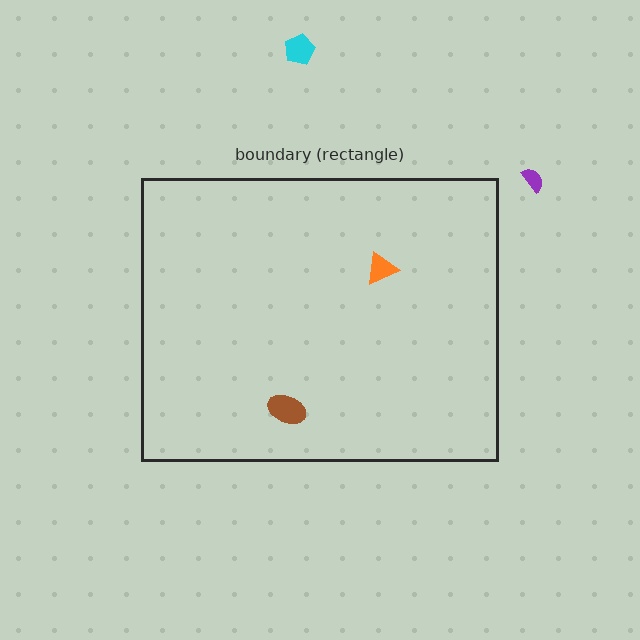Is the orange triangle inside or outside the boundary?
Inside.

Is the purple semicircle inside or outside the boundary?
Outside.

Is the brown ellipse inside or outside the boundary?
Inside.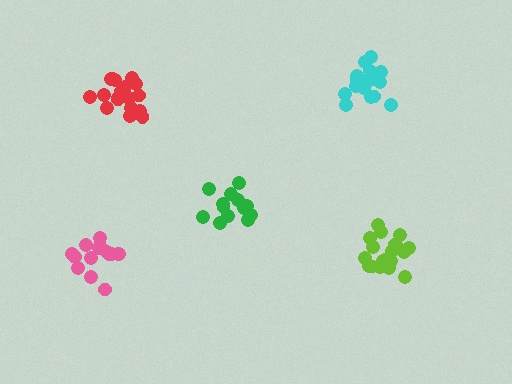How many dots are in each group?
Group 1: 16 dots, Group 2: 18 dots, Group 3: 13 dots, Group 4: 19 dots, Group 5: 15 dots (81 total).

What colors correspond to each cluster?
The clusters are colored: cyan, red, green, lime, pink.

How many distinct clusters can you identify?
There are 5 distinct clusters.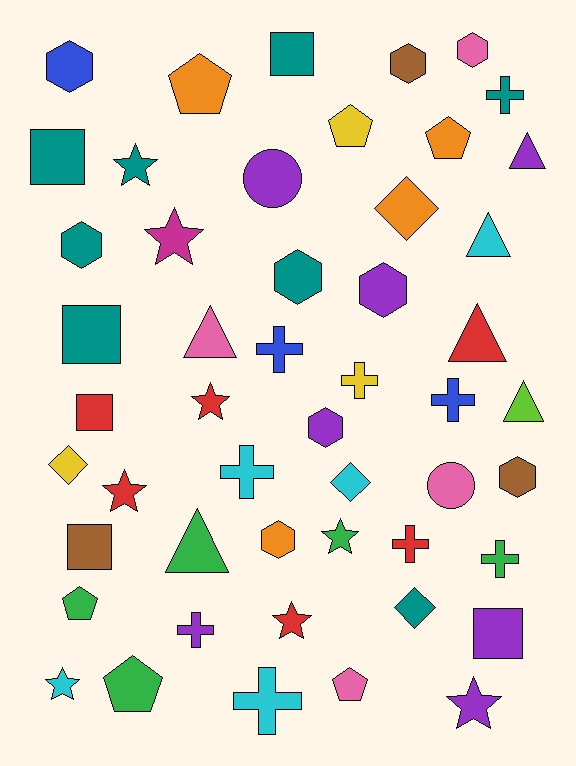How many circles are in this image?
There are 2 circles.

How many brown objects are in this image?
There are 3 brown objects.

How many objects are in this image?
There are 50 objects.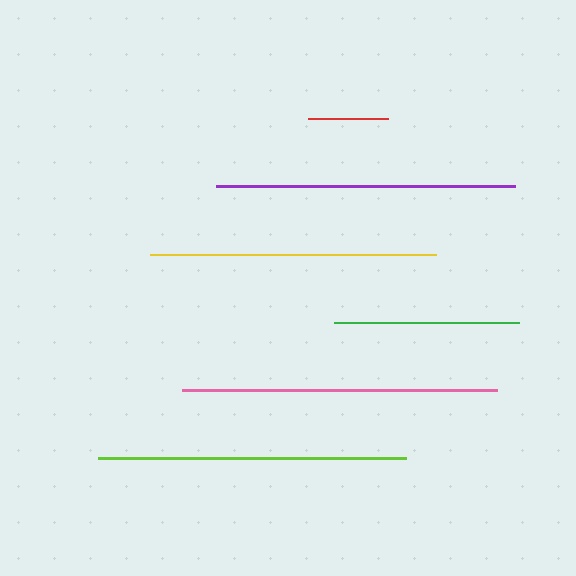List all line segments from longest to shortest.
From longest to shortest: pink, lime, purple, yellow, green, red.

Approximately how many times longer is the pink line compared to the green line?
The pink line is approximately 1.7 times the length of the green line.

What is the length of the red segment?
The red segment is approximately 79 pixels long.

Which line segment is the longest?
The pink line is the longest at approximately 314 pixels.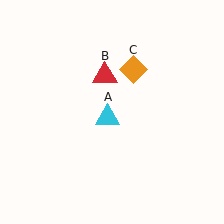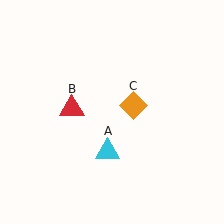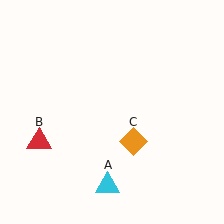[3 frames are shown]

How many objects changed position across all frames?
3 objects changed position: cyan triangle (object A), red triangle (object B), orange diamond (object C).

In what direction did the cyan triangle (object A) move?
The cyan triangle (object A) moved down.